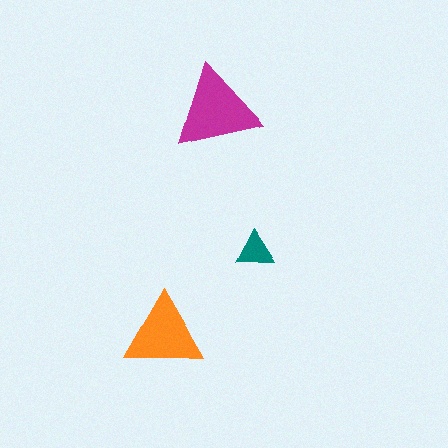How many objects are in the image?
There are 3 objects in the image.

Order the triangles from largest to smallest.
the magenta one, the orange one, the teal one.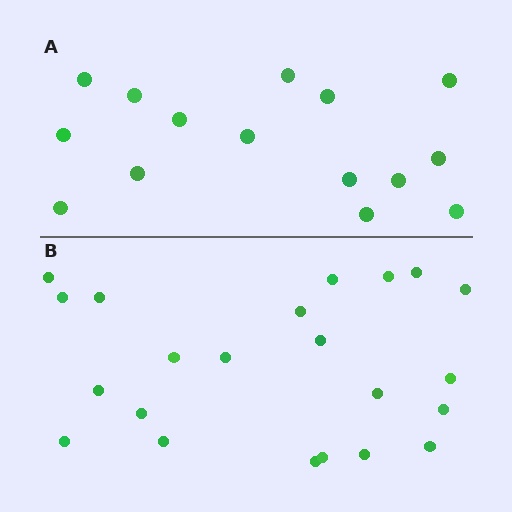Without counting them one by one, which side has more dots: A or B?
Region B (the bottom region) has more dots.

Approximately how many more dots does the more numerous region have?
Region B has roughly 8 or so more dots than region A.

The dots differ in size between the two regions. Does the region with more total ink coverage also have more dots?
No. Region A has more total ink coverage because its dots are larger, but region B actually contains more individual dots. Total area can be misleading — the number of items is what matters here.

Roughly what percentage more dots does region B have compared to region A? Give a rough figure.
About 45% more.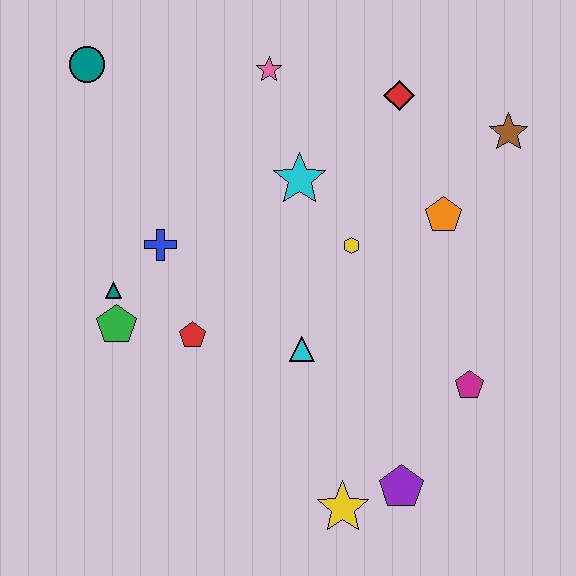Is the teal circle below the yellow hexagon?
No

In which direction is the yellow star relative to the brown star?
The yellow star is below the brown star.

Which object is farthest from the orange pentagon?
The teal circle is farthest from the orange pentagon.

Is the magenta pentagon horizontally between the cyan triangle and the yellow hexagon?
No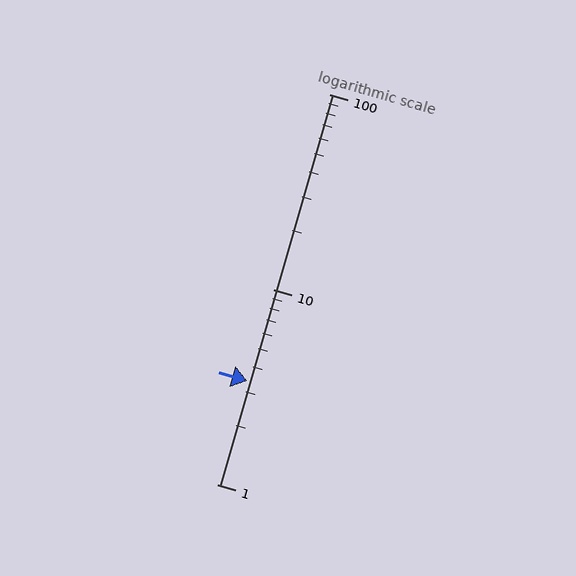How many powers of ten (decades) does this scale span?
The scale spans 2 decades, from 1 to 100.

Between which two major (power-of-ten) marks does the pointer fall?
The pointer is between 1 and 10.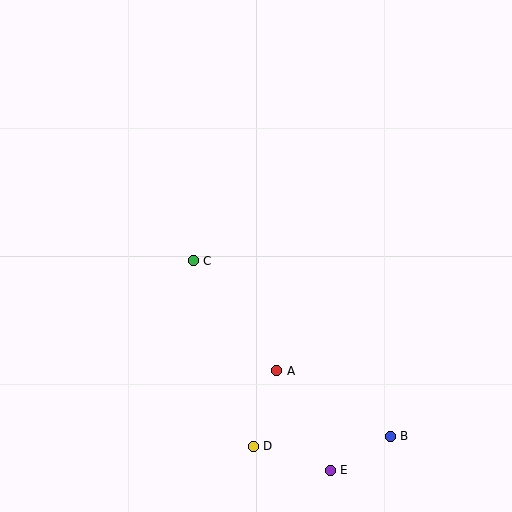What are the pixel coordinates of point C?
Point C is at (193, 261).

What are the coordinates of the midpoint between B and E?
The midpoint between B and E is at (360, 453).